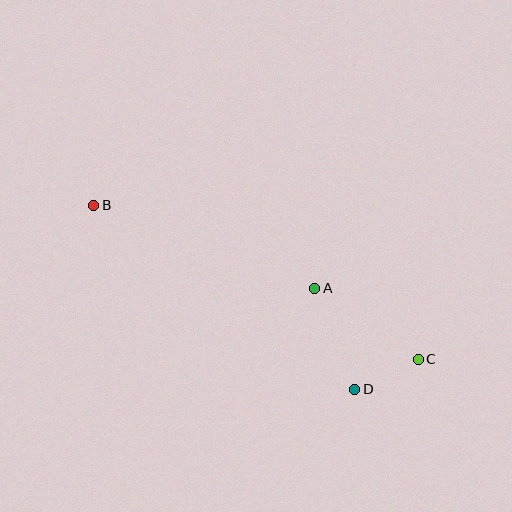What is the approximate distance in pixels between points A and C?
The distance between A and C is approximately 126 pixels.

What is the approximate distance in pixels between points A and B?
The distance between A and B is approximately 236 pixels.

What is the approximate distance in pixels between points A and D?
The distance between A and D is approximately 109 pixels.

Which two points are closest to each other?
Points C and D are closest to each other.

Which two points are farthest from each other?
Points B and C are farthest from each other.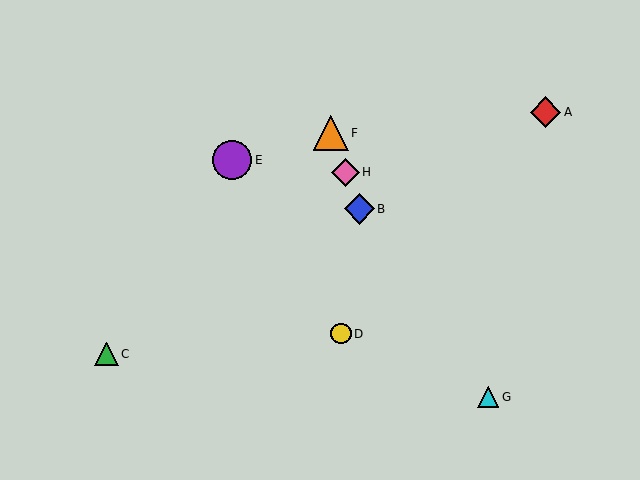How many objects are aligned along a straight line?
3 objects (B, F, H) are aligned along a straight line.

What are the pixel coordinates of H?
Object H is at (345, 172).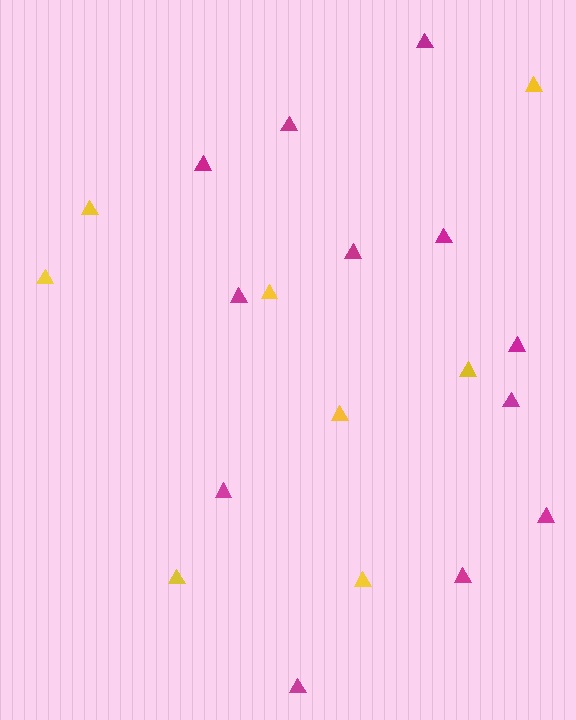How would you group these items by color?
There are 2 groups: one group of magenta triangles (12) and one group of yellow triangles (8).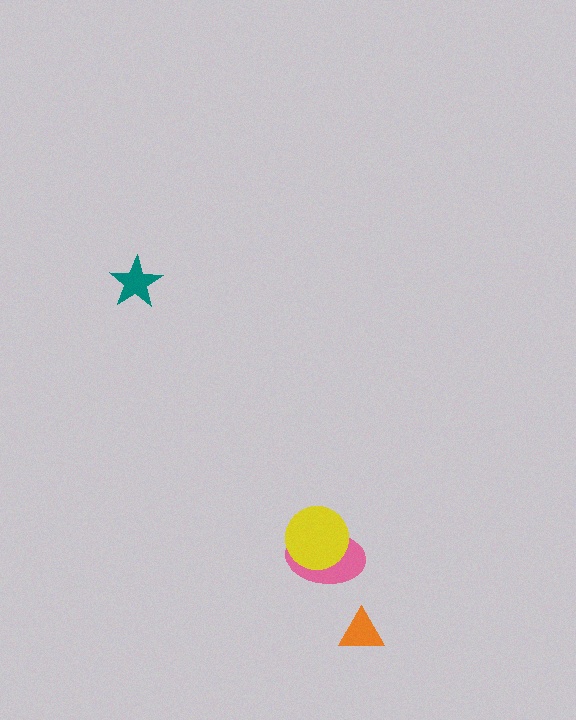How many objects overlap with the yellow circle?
1 object overlaps with the yellow circle.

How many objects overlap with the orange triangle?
0 objects overlap with the orange triangle.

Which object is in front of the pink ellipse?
The yellow circle is in front of the pink ellipse.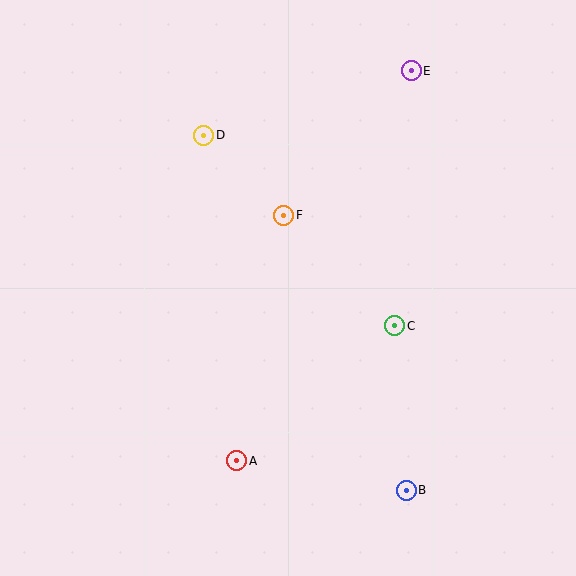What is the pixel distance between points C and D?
The distance between C and D is 270 pixels.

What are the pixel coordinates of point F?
Point F is at (284, 215).